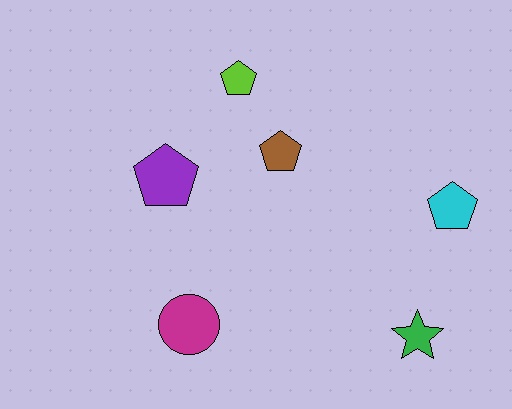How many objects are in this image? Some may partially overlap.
There are 6 objects.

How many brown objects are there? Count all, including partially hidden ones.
There is 1 brown object.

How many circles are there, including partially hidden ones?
There is 1 circle.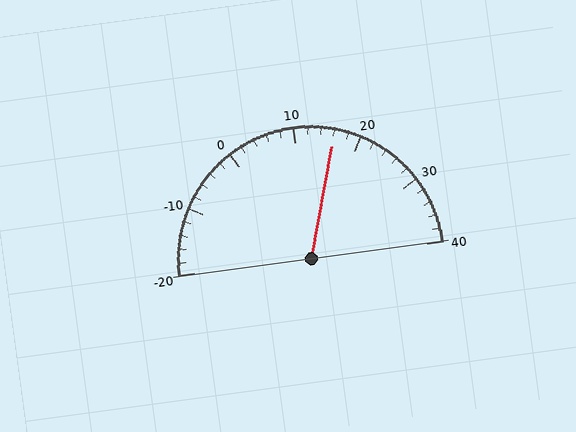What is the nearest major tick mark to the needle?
The nearest major tick mark is 20.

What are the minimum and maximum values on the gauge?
The gauge ranges from -20 to 40.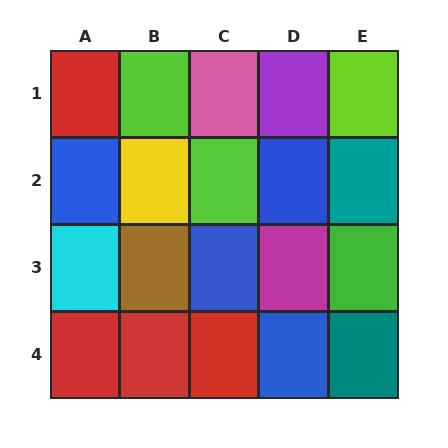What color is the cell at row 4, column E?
Teal.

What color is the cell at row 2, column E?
Teal.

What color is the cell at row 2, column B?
Yellow.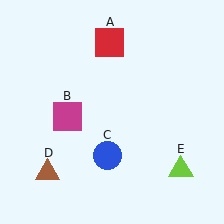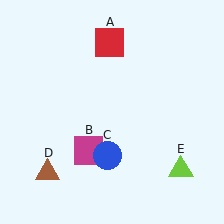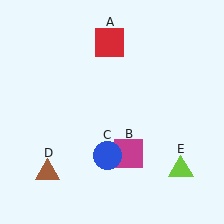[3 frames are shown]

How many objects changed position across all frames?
1 object changed position: magenta square (object B).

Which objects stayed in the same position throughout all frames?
Red square (object A) and blue circle (object C) and brown triangle (object D) and lime triangle (object E) remained stationary.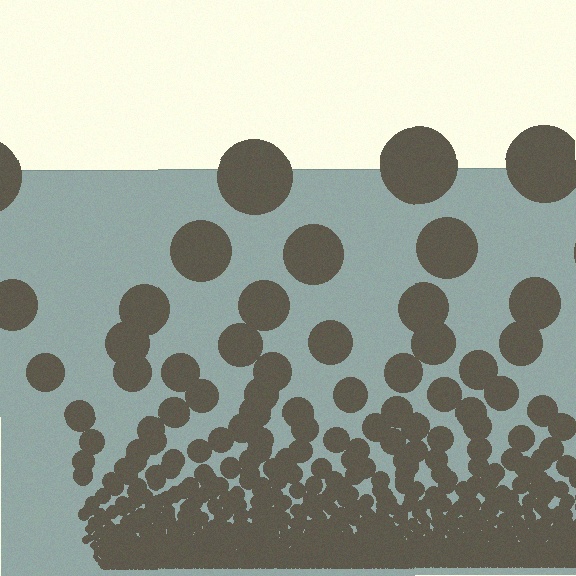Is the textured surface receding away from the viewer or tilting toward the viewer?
The surface appears to tilt toward the viewer. Texture elements get larger and sparser toward the top.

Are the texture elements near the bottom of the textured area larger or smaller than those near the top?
Smaller. The gradient is inverted — elements near the bottom are smaller and denser.